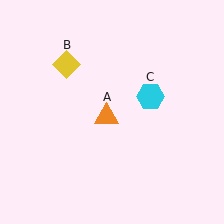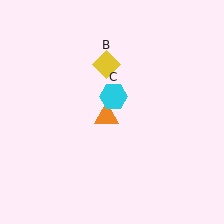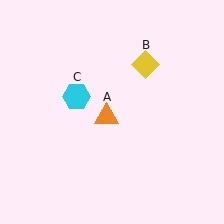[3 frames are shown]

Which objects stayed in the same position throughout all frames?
Orange triangle (object A) remained stationary.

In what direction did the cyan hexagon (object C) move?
The cyan hexagon (object C) moved left.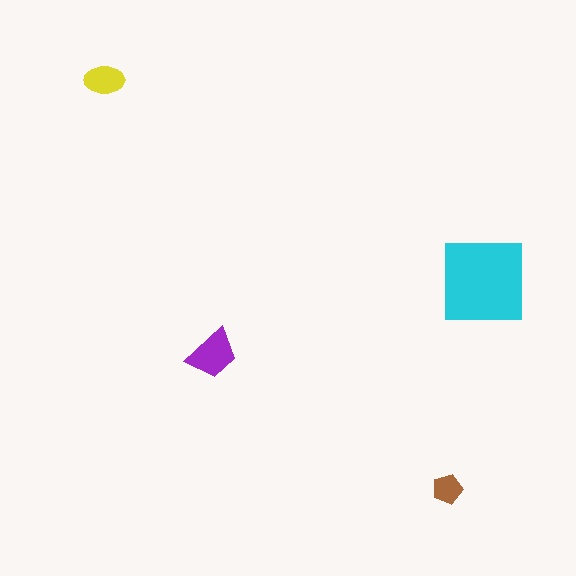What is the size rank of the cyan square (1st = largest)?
1st.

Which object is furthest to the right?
The cyan square is rightmost.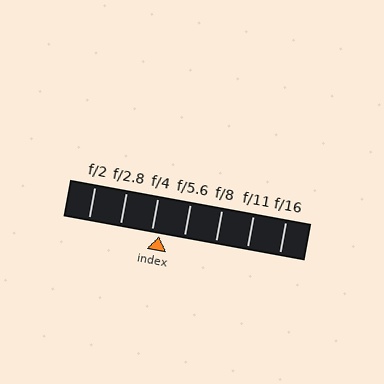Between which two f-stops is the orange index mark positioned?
The index mark is between f/4 and f/5.6.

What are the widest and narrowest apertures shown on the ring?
The widest aperture shown is f/2 and the narrowest is f/16.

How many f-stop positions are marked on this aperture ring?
There are 7 f-stop positions marked.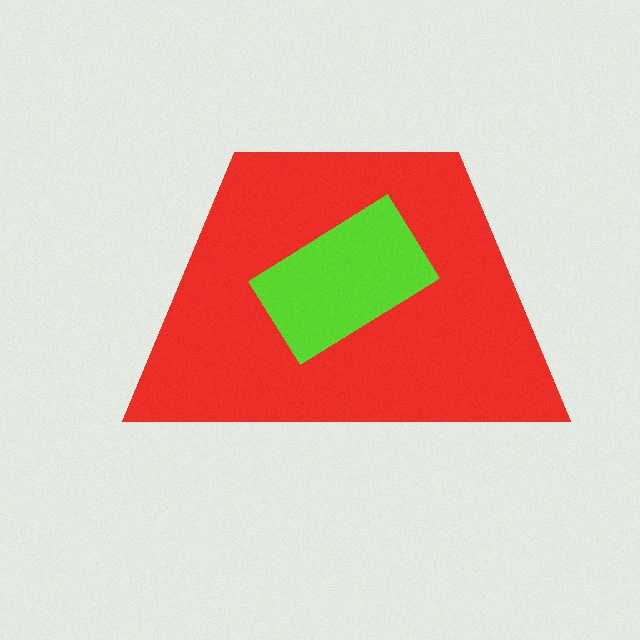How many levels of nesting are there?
2.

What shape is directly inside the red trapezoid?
The lime rectangle.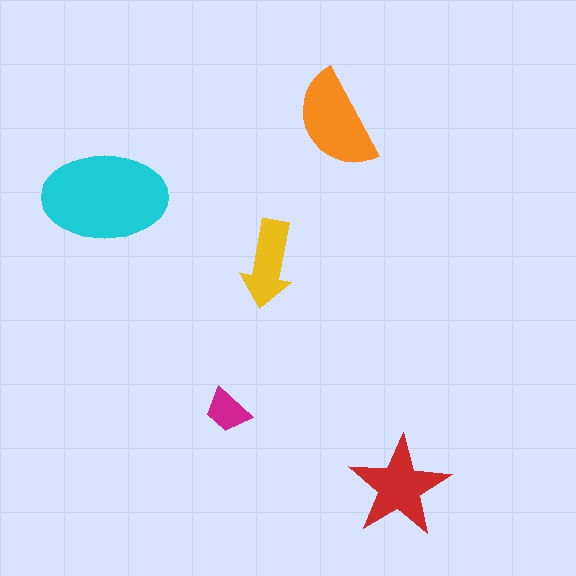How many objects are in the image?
There are 5 objects in the image.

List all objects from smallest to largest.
The magenta trapezoid, the yellow arrow, the red star, the orange semicircle, the cyan ellipse.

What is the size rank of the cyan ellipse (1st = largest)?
1st.